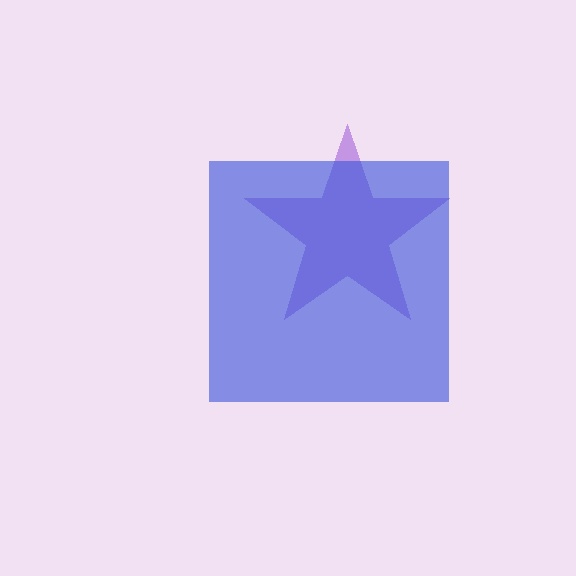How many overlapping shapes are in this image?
There are 2 overlapping shapes in the image.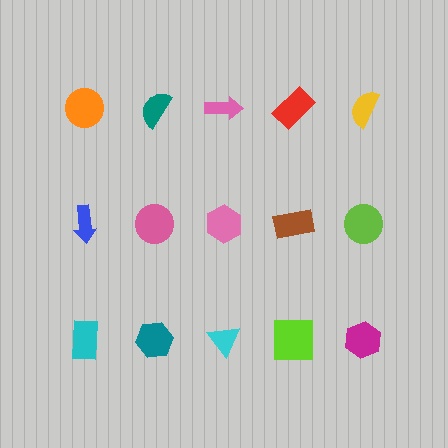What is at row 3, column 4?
A lime square.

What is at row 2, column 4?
A brown rectangle.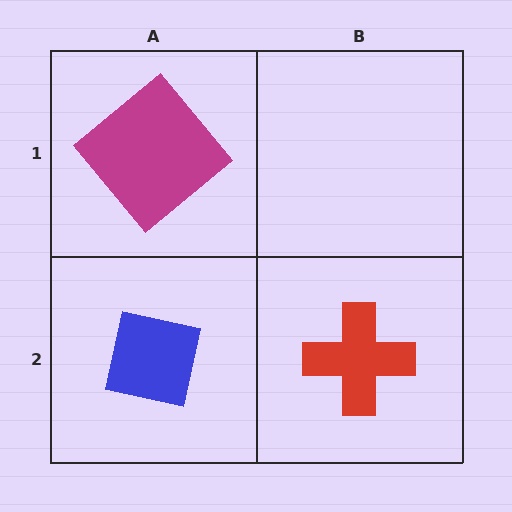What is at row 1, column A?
A magenta diamond.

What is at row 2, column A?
A blue square.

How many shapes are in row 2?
2 shapes.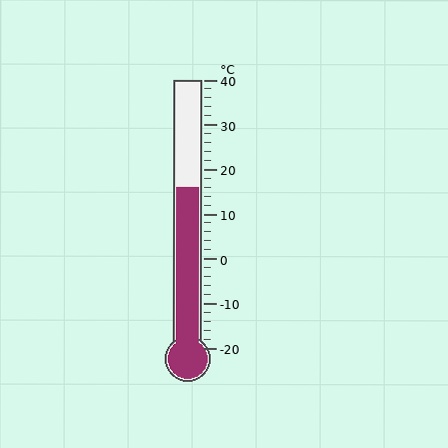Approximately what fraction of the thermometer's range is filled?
The thermometer is filled to approximately 60% of its range.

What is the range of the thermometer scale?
The thermometer scale ranges from -20°C to 40°C.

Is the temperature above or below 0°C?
The temperature is above 0°C.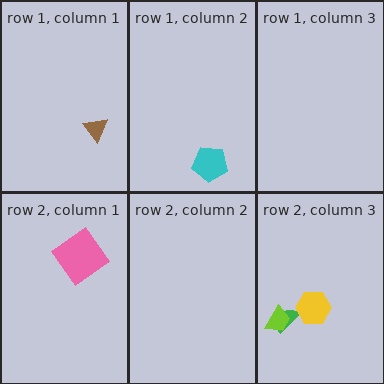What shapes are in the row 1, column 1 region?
The brown triangle.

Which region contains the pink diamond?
The row 2, column 1 region.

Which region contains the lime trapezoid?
The row 2, column 3 region.